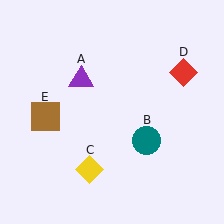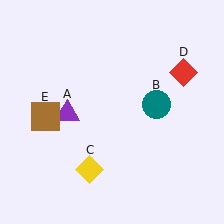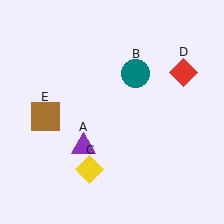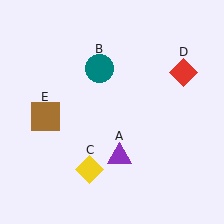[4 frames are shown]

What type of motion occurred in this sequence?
The purple triangle (object A), teal circle (object B) rotated counterclockwise around the center of the scene.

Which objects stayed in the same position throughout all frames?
Yellow diamond (object C) and red diamond (object D) and brown square (object E) remained stationary.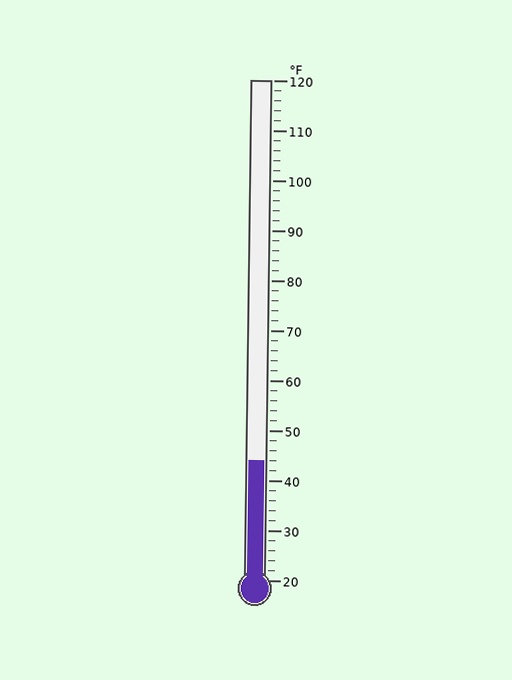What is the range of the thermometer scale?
The thermometer scale ranges from 20°F to 120°F.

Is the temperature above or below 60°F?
The temperature is below 60°F.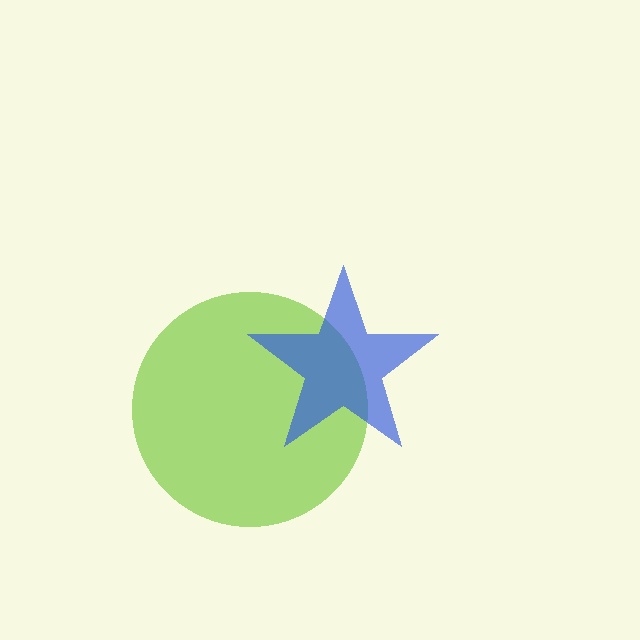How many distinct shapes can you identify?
There are 2 distinct shapes: a lime circle, a blue star.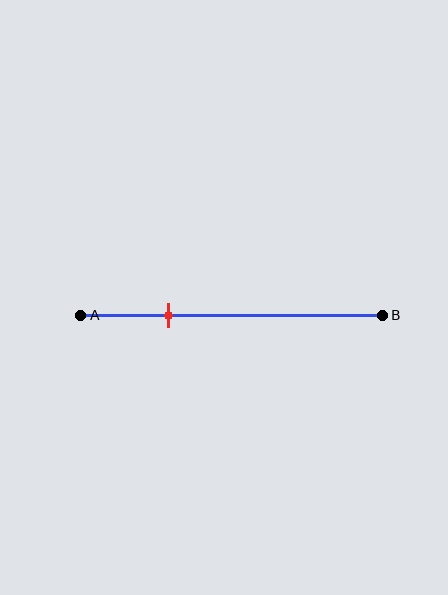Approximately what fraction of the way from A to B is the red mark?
The red mark is approximately 30% of the way from A to B.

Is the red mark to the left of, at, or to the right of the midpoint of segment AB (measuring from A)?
The red mark is to the left of the midpoint of segment AB.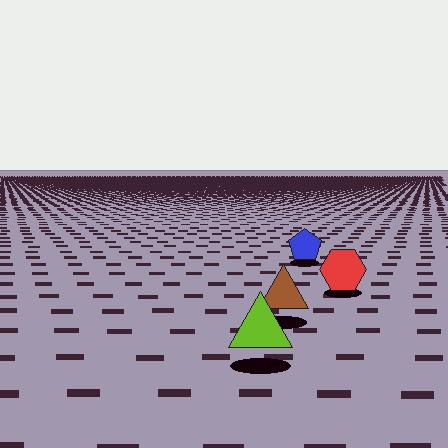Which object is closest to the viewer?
The lime triangle is closest. The texture marks near it are larger and more spread out.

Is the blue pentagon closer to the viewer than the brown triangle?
No. The brown triangle is closer — you can tell from the texture gradient: the ground texture is coarser near it.